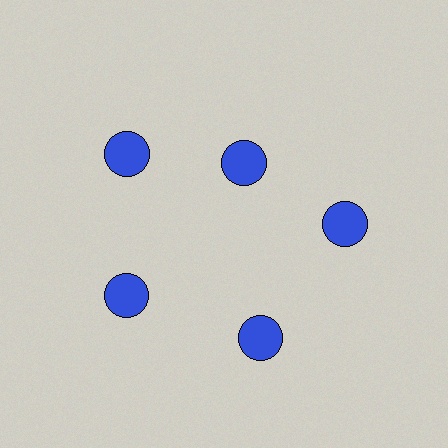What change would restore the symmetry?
The symmetry would be restored by moving it outward, back onto the ring so that all 5 circles sit at equal angles and equal distance from the center.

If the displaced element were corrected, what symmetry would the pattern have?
It would have 5-fold rotational symmetry — the pattern would map onto itself every 72 degrees.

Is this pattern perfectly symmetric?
No. The 5 blue circles are arranged in a ring, but one element near the 1 o'clock position is pulled inward toward the center, breaking the 5-fold rotational symmetry.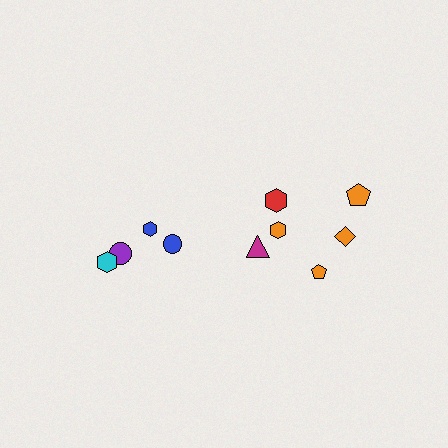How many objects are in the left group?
There are 4 objects.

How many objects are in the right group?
There are 6 objects.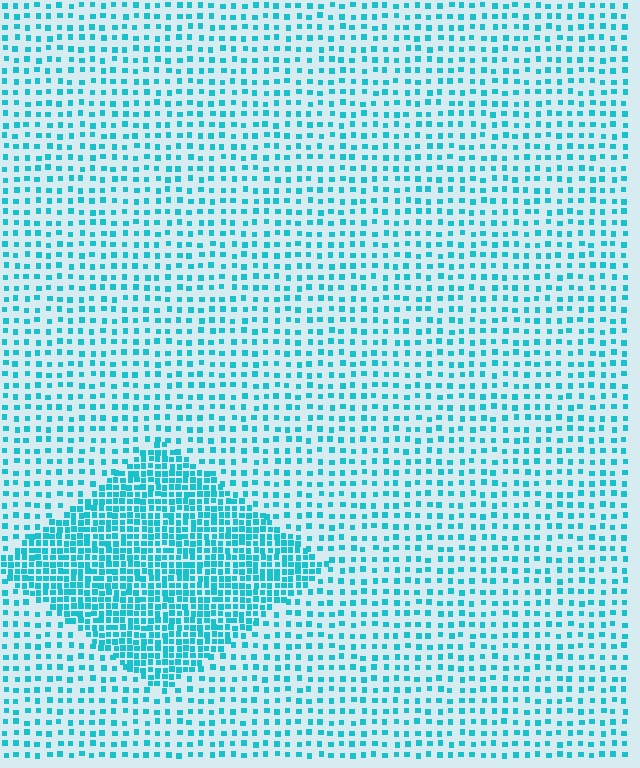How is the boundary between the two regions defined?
The boundary is defined by a change in element density (approximately 2.4x ratio). All elements are the same color, size, and shape.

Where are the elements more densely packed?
The elements are more densely packed inside the diamond boundary.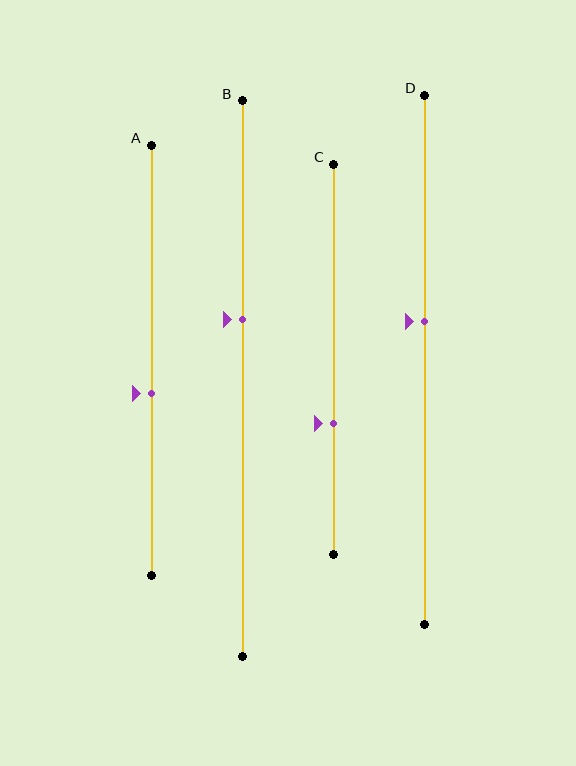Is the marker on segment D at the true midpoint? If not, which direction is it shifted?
No, the marker on segment D is shifted upward by about 7% of the segment length.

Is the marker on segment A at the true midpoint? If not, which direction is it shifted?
No, the marker on segment A is shifted downward by about 8% of the segment length.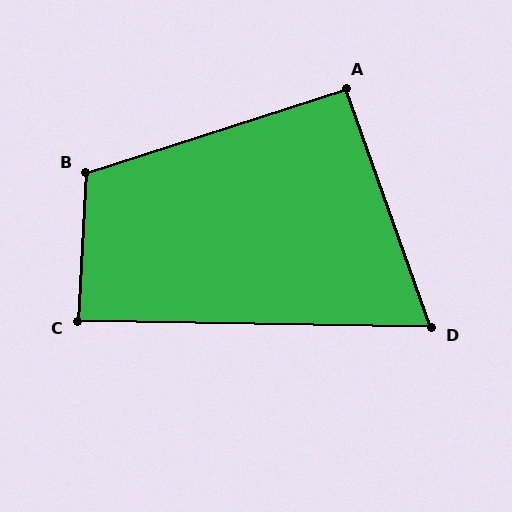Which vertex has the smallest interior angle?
D, at approximately 69 degrees.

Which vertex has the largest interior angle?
B, at approximately 111 degrees.